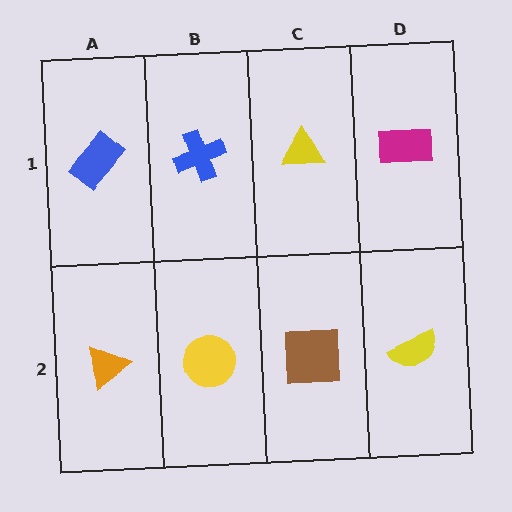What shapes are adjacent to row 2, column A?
A blue rectangle (row 1, column A), a yellow circle (row 2, column B).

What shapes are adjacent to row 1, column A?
An orange triangle (row 2, column A), a blue cross (row 1, column B).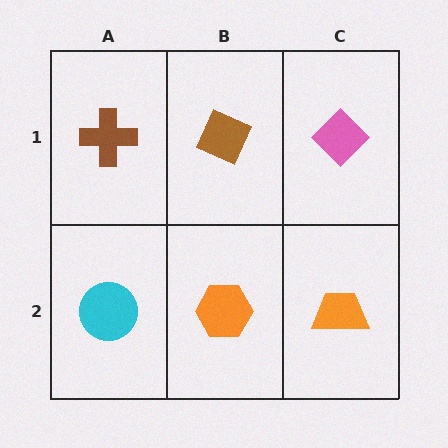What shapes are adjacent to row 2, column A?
A brown cross (row 1, column A), an orange hexagon (row 2, column B).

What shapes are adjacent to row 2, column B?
A brown diamond (row 1, column B), a cyan circle (row 2, column A), an orange trapezoid (row 2, column C).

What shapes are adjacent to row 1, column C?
An orange trapezoid (row 2, column C), a brown diamond (row 1, column B).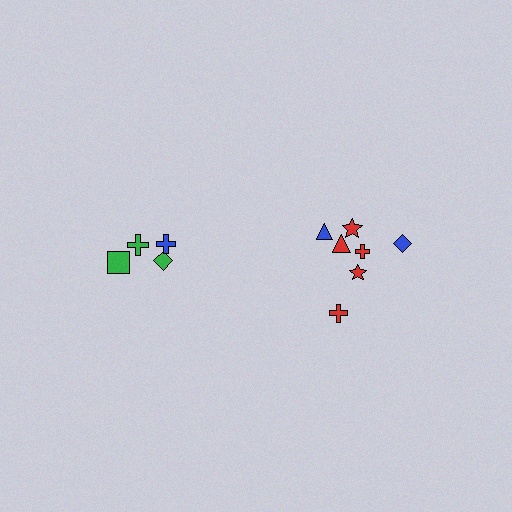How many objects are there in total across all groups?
There are 11 objects.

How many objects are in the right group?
There are 7 objects.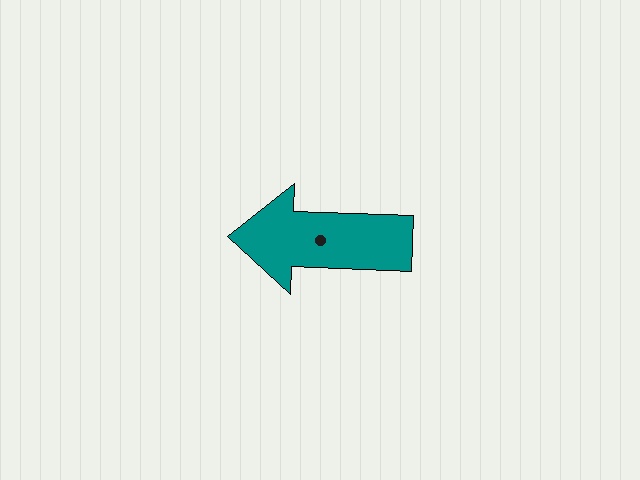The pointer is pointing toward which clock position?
Roughly 9 o'clock.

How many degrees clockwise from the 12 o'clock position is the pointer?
Approximately 272 degrees.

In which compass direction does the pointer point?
West.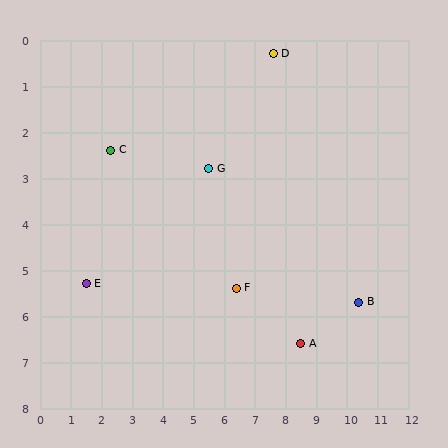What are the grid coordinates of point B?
Point B is at approximately (10.4, 5.7).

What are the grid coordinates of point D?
Point D is at approximately (7.6, 0.3).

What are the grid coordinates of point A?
Point A is at approximately (8.5, 6.6).